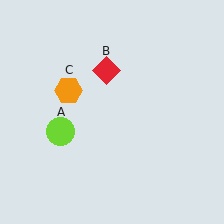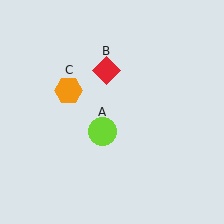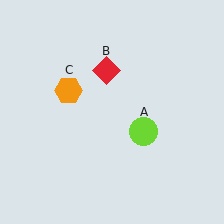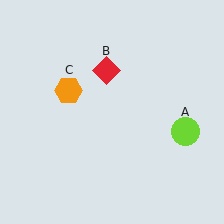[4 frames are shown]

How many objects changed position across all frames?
1 object changed position: lime circle (object A).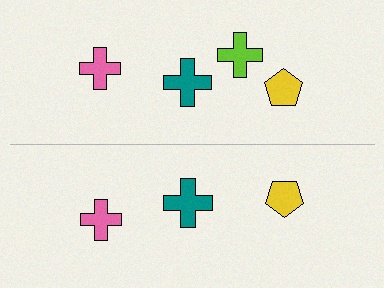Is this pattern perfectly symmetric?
No, the pattern is not perfectly symmetric. A lime cross is missing from the bottom side.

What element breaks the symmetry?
A lime cross is missing from the bottom side.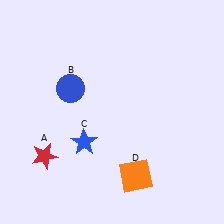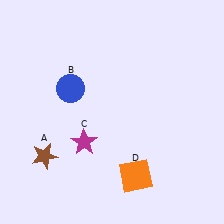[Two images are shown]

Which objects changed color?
A changed from red to brown. C changed from blue to magenta.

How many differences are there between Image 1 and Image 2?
There are 2 differences between the two images.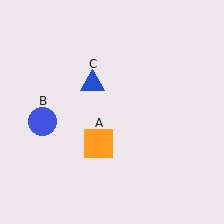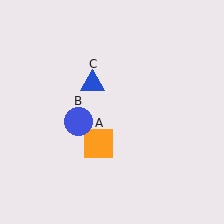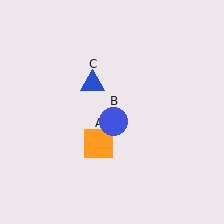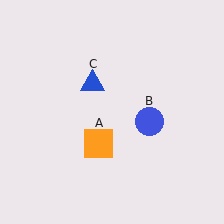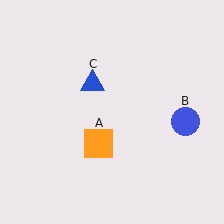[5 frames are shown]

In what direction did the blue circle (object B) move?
The blue circle (object B) moved right.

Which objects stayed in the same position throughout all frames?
Orange square (object A) and blue triangle (object C) remained stationary.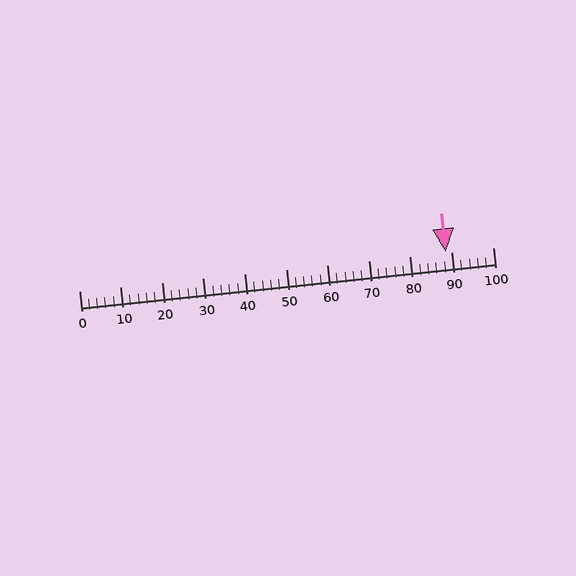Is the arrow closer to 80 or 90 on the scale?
The arrow is closer to 90.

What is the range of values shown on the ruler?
The ruler shows values from 0 to 100.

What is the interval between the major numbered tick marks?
The major tick marks are spaced 10 units apart.